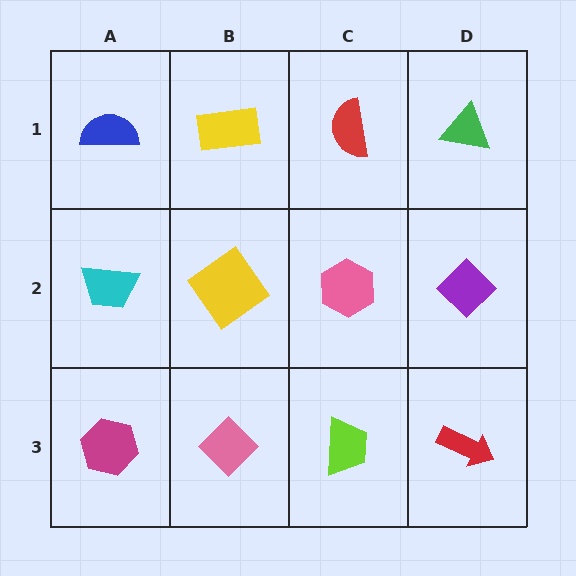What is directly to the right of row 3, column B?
A lime trapezoid.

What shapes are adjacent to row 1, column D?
A purple diamond (row 2, column D), a red semicircle (row 1, column C).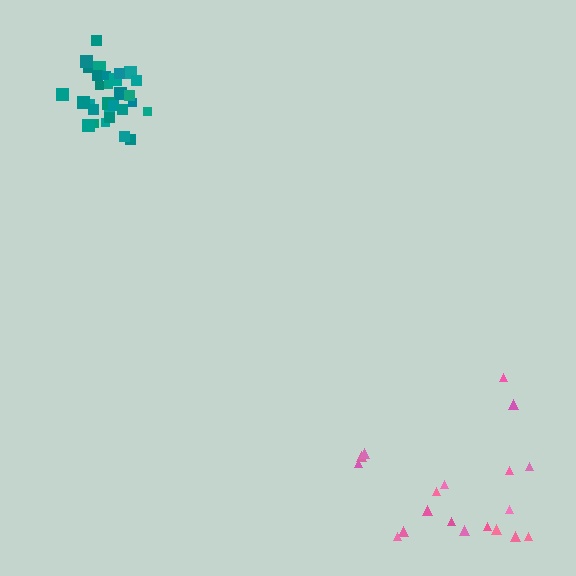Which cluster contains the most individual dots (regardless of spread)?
Teal (30).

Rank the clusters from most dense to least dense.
teal, pink.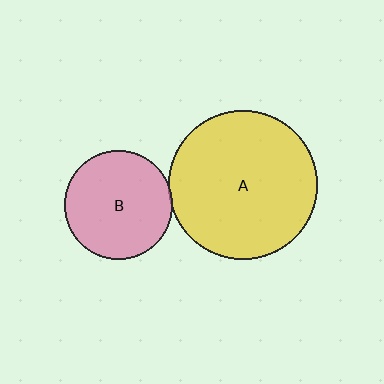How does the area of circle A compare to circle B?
Approximately 1.9 times.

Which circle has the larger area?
Circle A (yellow).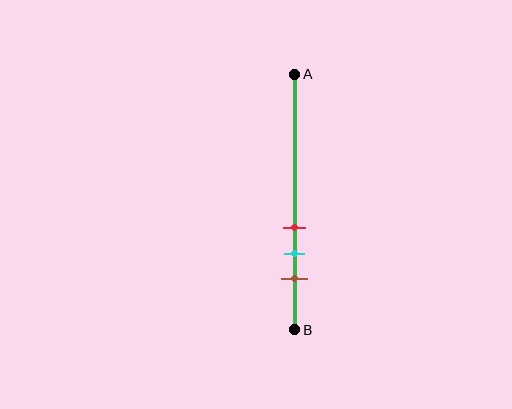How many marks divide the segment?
There are 3 marks dividing the segment.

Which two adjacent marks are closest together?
The red and cyan marks are the closest adjacent pair.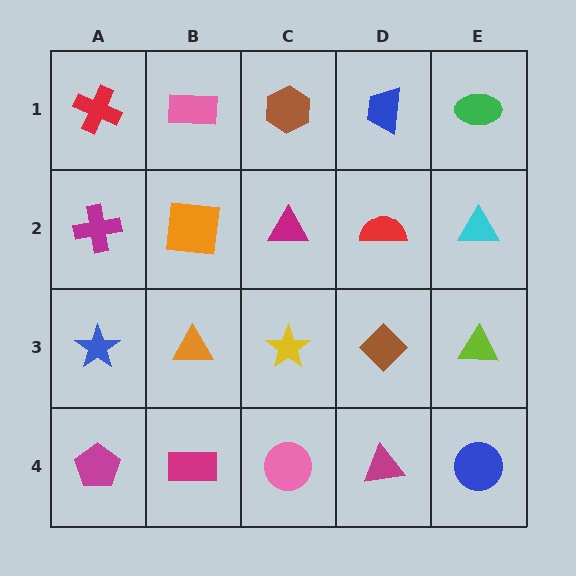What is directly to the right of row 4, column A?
A magenta rectangle.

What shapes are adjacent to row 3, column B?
An orange square (row 2, column B), a magenta rectangle (row 4, column B), a blue star (row 3, column A), a yellow star (row 3, column C).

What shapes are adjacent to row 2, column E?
A green ellipse (row 1, column E), a lime triangle (row 3, column E), a red semicircle (row 2, column D).